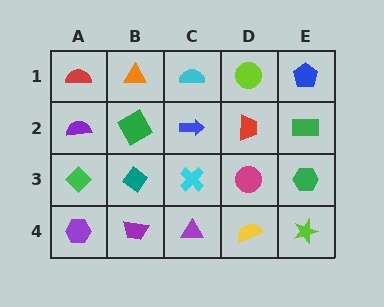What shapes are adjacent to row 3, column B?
A green diamond (row 2, column B), a purple trapezoid (row 4, column B), a green diamond (row 3, column A), a cyan cross (row 3, column C).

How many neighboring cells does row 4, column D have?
3.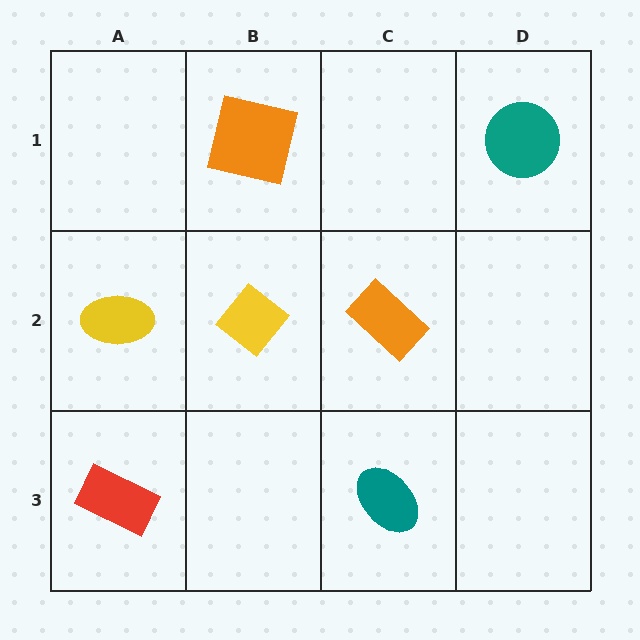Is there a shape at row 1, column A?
No, that cell is empty.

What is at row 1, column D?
A teal circle.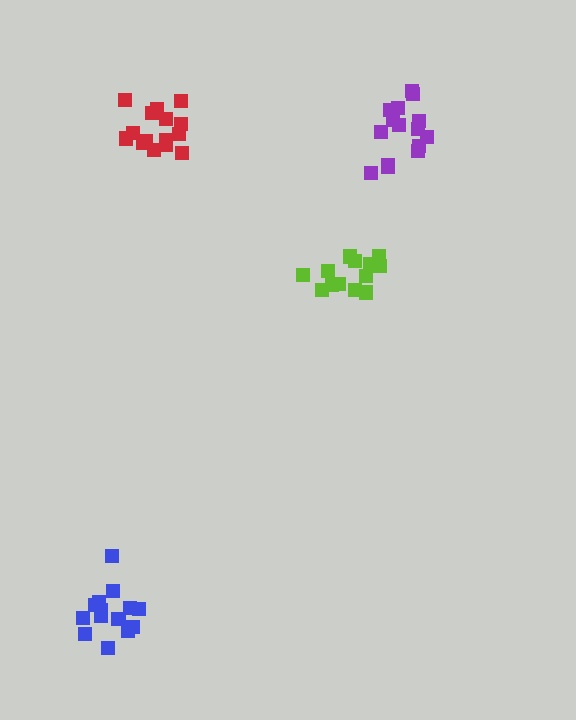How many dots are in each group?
Group 1: 14 dots, Group 2: 13 dots, Group 3: 15 dots, Group 4: 15 dots (57 total).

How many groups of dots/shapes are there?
There are 4 groups.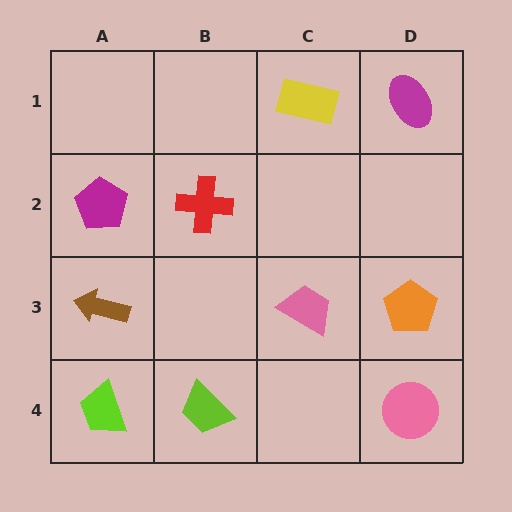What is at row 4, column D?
A pink circle.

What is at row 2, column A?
A magenta pentagon.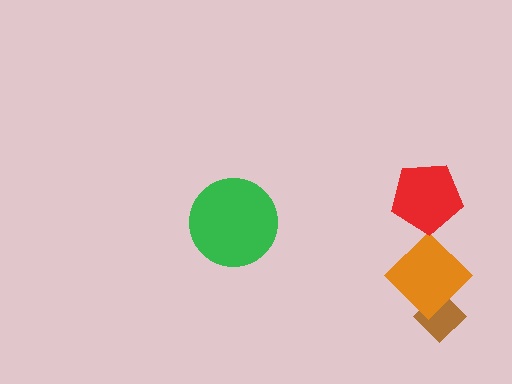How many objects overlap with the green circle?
0 objects overlap with the green circle.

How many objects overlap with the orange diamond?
1 object overlaps with the orange diamond.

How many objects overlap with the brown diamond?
1 object overlaps with the brown diamond.